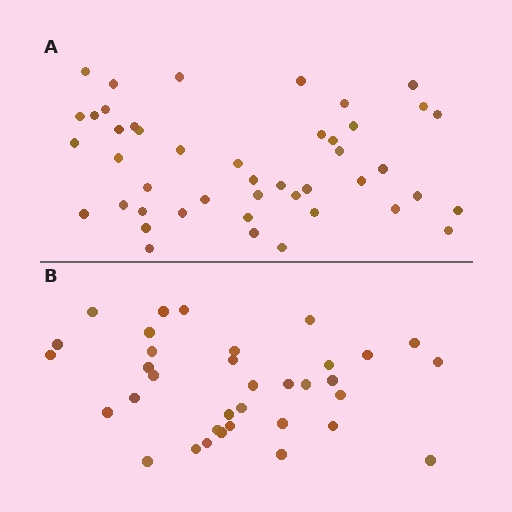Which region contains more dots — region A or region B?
Region A (the top region) has more dots.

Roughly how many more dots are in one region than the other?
Region A has roughly 10 or so more dots than region B.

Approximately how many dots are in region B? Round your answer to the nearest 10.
About 40 dots. (The exact count is 35, which rounds to 40.)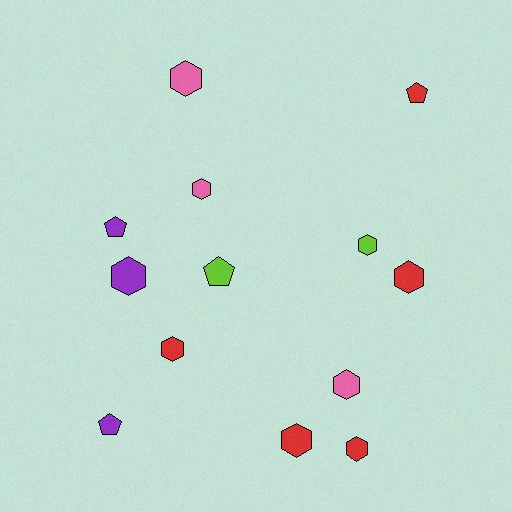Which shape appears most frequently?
Hexagon, with 9 objects.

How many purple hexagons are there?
There is 1 purple hexagon.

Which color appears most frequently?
Red, with 5 objects.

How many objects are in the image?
There are 13 objects.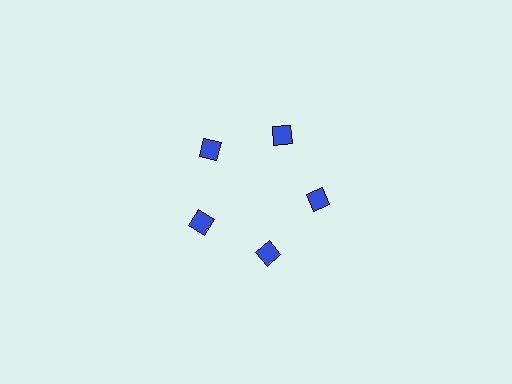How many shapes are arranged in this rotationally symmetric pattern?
There are 5 shapes, arranged in 5 groups of 1.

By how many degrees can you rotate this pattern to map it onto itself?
The pattern maps onto itself every 72 degrees of rotation.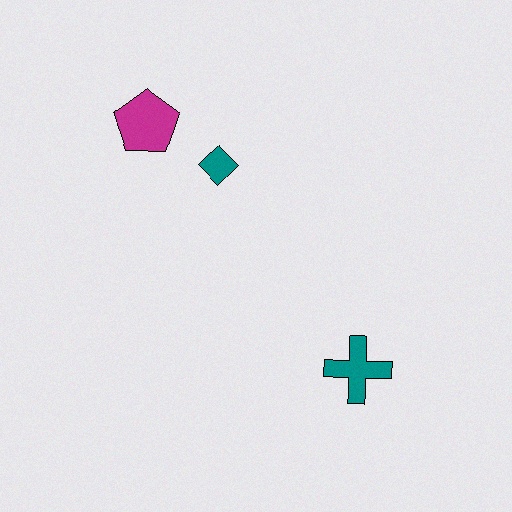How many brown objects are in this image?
There are no brown objects.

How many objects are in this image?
There are 3 objects.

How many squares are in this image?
There are no squares.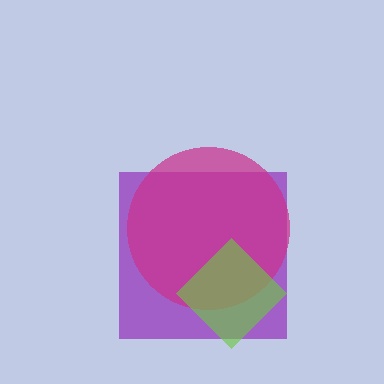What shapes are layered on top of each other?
The layered shapes are: a purple square, a magenta circle, a lime diamond.